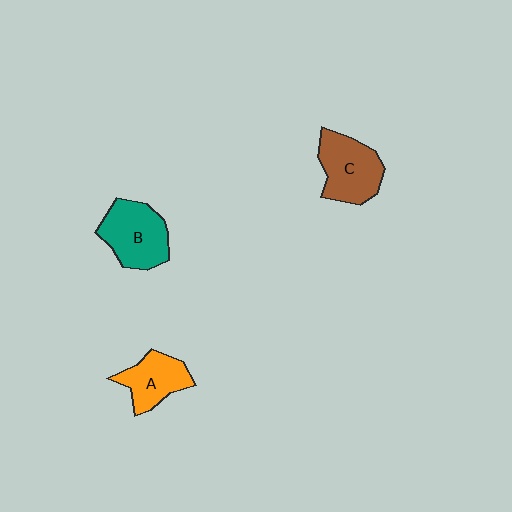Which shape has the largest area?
Shape B (teal).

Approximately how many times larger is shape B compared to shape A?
Approximately 1.3 times.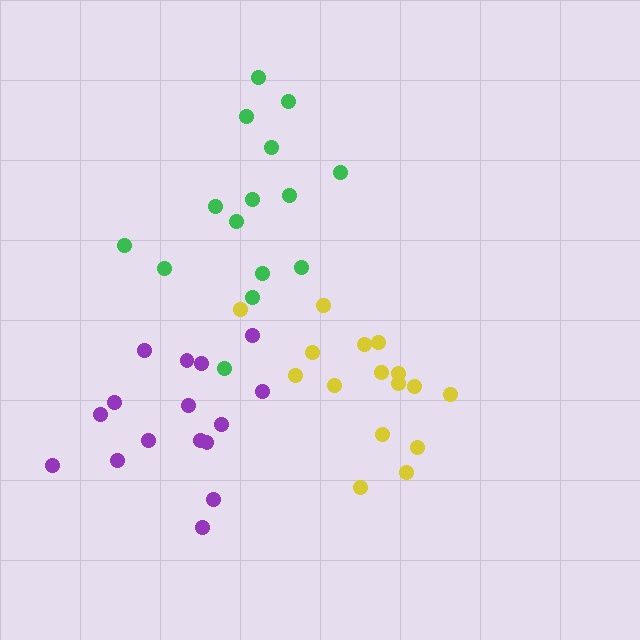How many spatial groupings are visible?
There are 3 spatial groupings.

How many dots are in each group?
Group 1: 16 dots, Group 2: 16 dots, Group 3: 15 dots (47 total).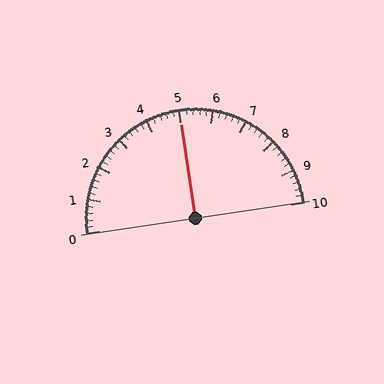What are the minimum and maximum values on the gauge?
The gauge ranges from 0 to 10.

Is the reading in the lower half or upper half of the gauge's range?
The reading is in the upper half of the range (0 to 10).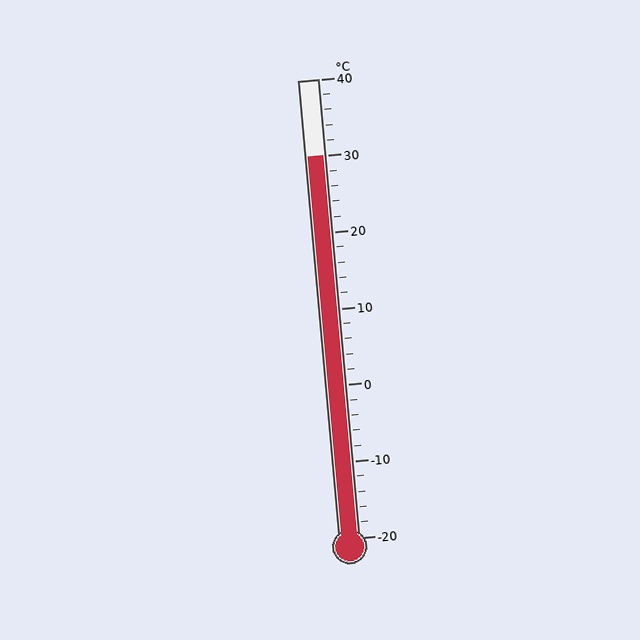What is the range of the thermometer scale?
The thermometer scale ranges from -20°C to 40°C.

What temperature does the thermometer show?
The thermometer shows approximately 30°C.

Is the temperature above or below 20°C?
The temperature is above 20°C.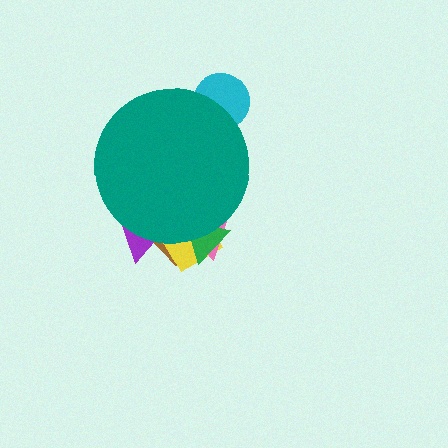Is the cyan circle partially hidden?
Yes, the cyan circle is partially hidden behind the teal circle.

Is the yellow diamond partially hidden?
Yes, the yellow diamond is partially hidden behind the teal circle.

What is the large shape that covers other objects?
A teal circle.